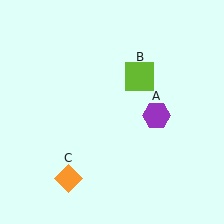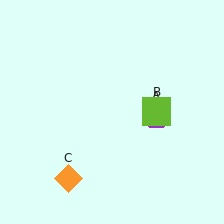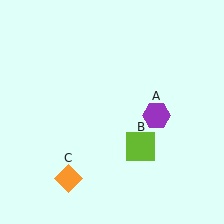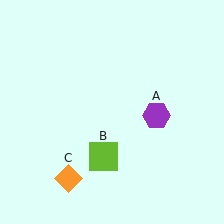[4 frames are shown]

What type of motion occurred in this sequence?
The lime square (object B) rotated clockwise around the center of the scene.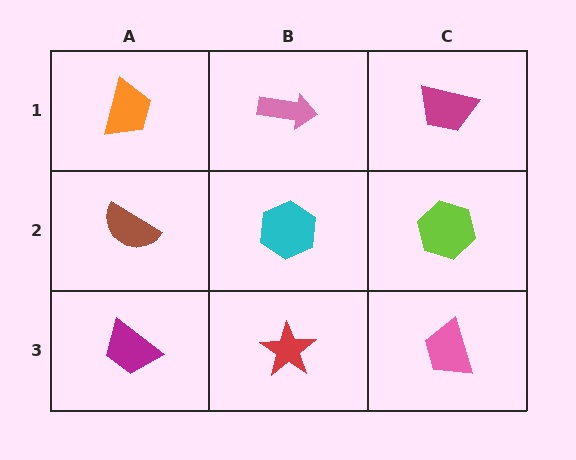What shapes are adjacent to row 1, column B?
A cyan hexagon (row 2, column B), an orange trapezoid (row 1, column A), a magenta trapezoid (row 1, column C).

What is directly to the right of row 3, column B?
A pink trapezoid.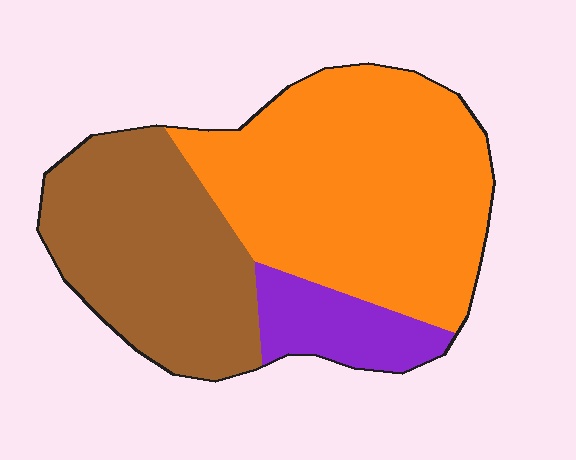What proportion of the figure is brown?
Brown covers about 35% of the figure.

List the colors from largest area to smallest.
From largest to smallest: orange, brown, purple.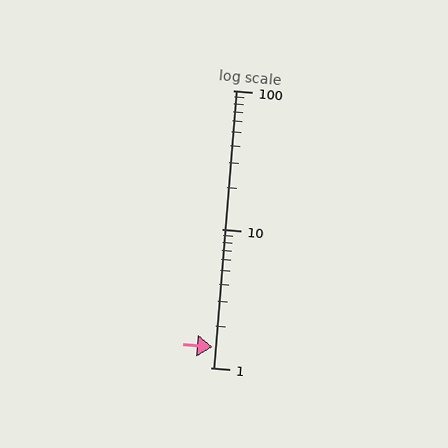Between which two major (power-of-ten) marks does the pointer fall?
The pointer is between 1 and 10.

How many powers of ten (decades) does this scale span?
The scale spans 2 decades, from 1 to 100.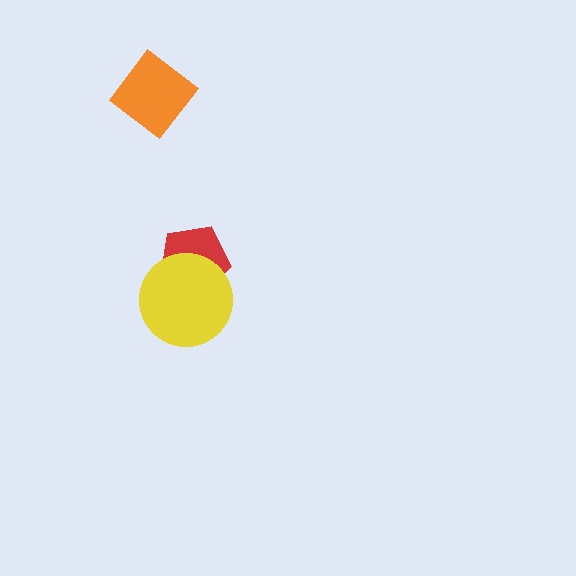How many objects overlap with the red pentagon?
1 object overlaps with the red pentagon.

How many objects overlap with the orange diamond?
0 objects overlap with the orange diamond.